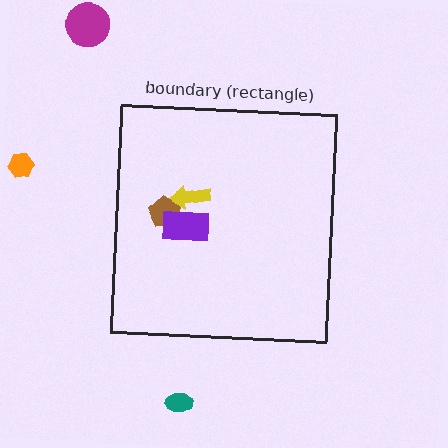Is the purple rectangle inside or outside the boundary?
Inside.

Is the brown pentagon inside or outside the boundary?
Inside.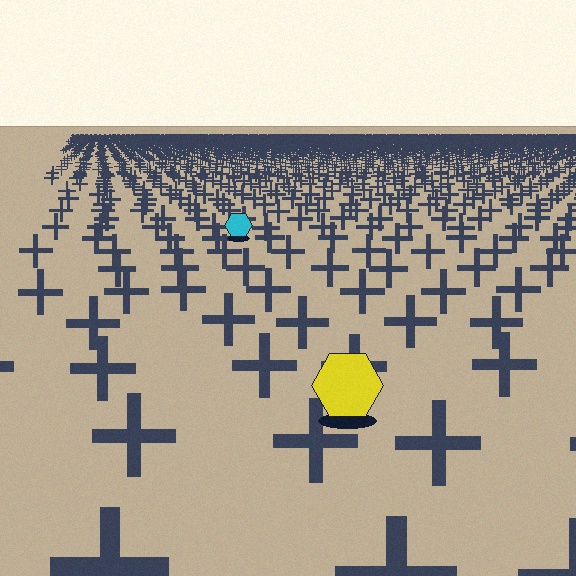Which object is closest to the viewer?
The yellow hexagon is closest. The texture marks near it are larger and more spread out.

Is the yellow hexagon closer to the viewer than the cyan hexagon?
Yes. The yellow hexagon is closer — you can tell from the texture gradient: the ground texture is coarser near it.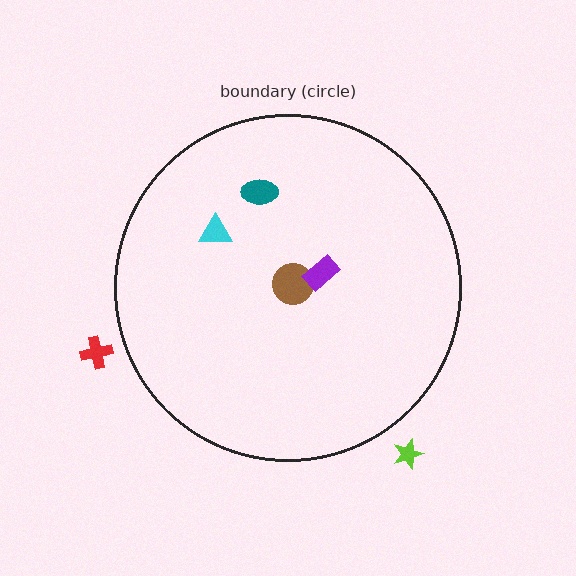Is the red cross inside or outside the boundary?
Outside.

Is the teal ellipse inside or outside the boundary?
Inside.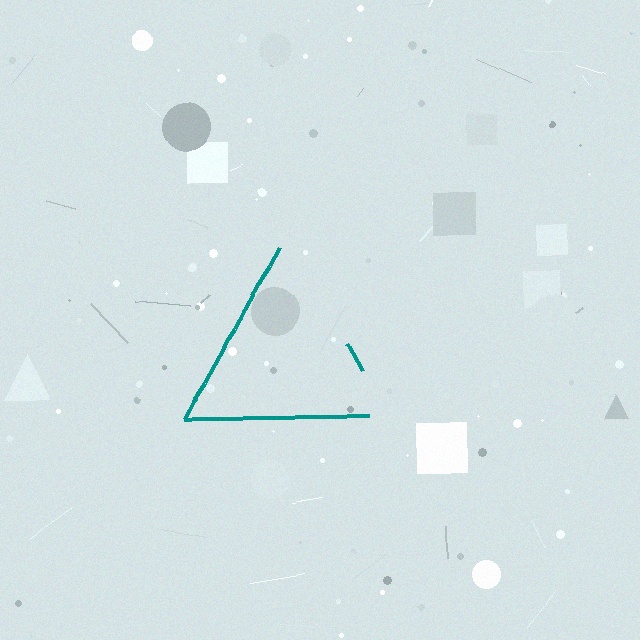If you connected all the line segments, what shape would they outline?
They would outline a triangle.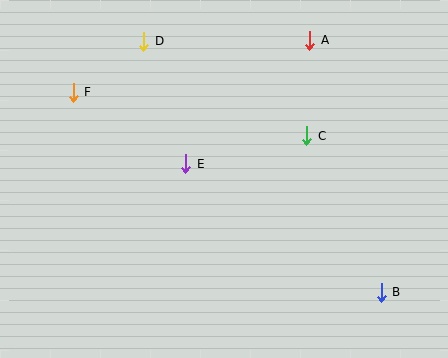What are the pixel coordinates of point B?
Point B is at (381, 292).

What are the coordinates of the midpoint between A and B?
The midpoint between A and B is at (346, 166).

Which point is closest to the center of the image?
Point E at (186, 164) is closest to the center.